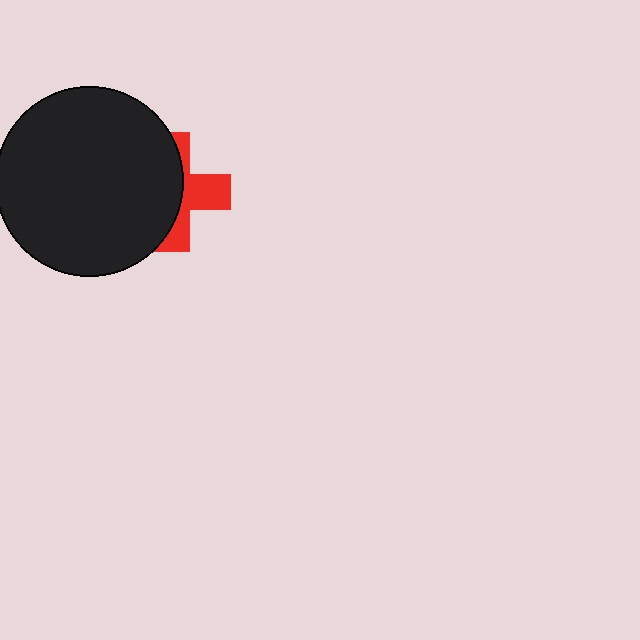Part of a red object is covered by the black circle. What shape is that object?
It is a cross.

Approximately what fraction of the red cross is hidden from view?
Roughly 58% of the red cross is hidden behind the black circle.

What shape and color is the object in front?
The object in front is a black circle.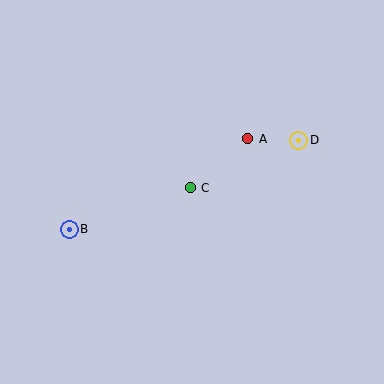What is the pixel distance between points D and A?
The distance between D and A is 51 pixels.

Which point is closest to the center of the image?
Point C at (190, 188) is closest to the center.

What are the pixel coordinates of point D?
Point D is at (299, 140).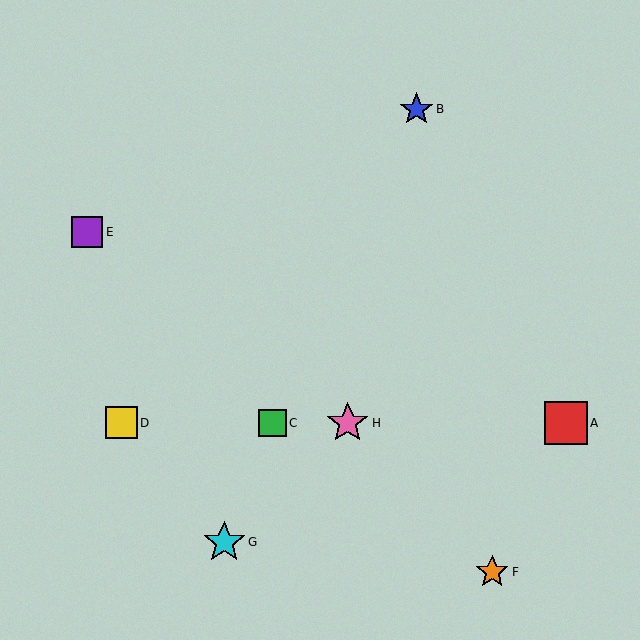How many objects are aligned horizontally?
4 objects (A, C, D, H) are aligned horizontally.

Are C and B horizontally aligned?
No, C is at y≈423 and B is at y≈109.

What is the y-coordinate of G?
Object G is at y≈542.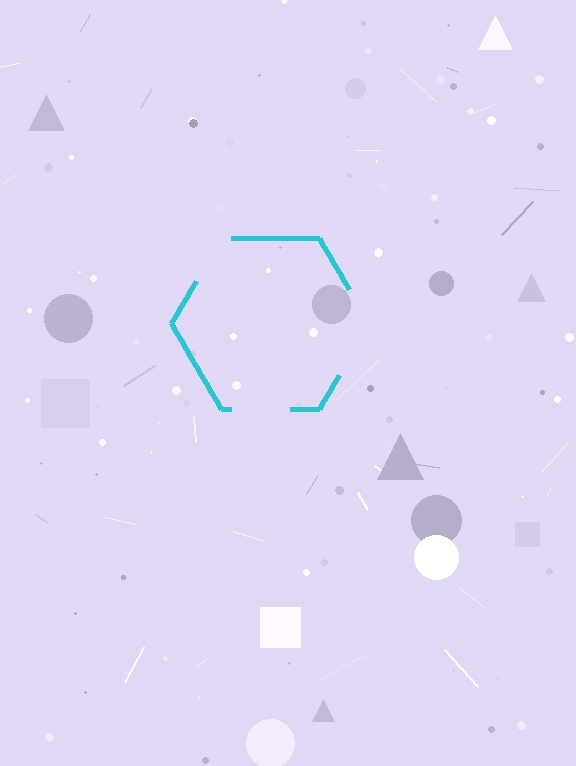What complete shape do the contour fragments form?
The contour fragments form a hexagon.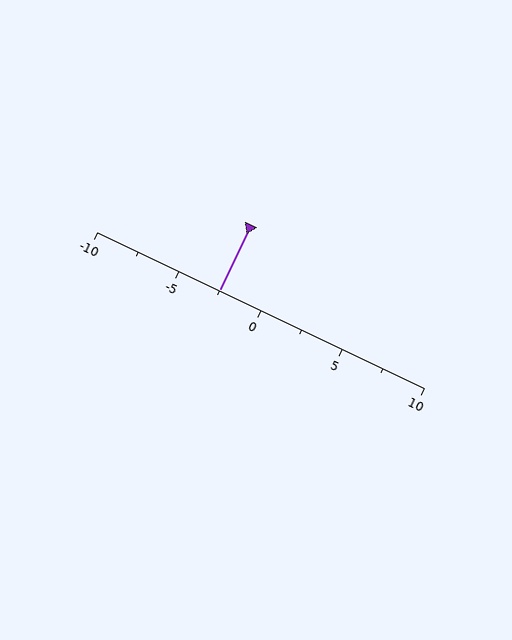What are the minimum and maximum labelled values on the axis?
The axis runs from -10 to 10.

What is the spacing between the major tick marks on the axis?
The major ticks are spaced 5 apart.